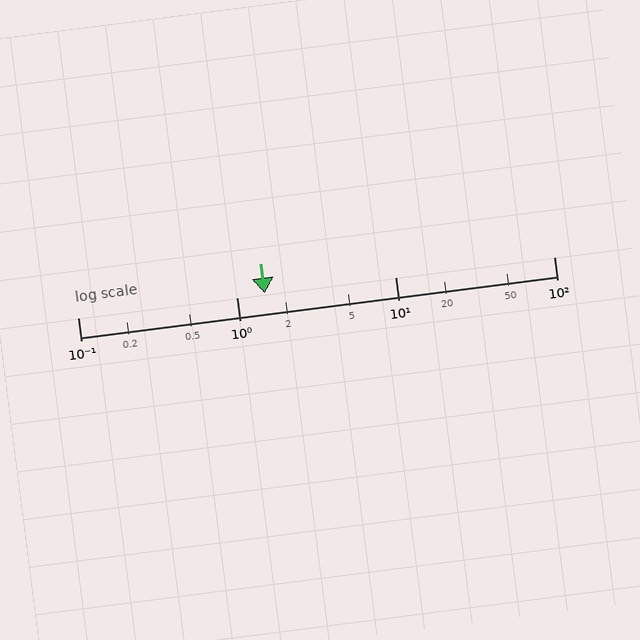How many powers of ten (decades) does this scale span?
The scale spans 3 decades, from 0.1 to 100.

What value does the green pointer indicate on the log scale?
The pointer indicates approximately 1.5.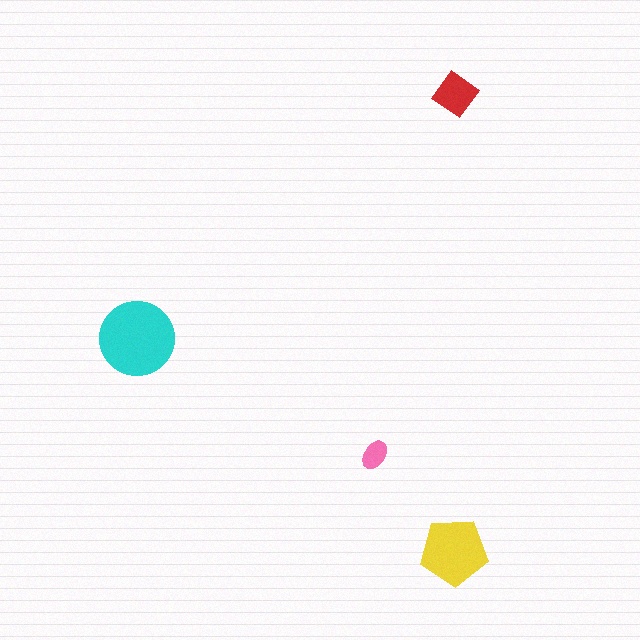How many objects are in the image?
There are 4 objects in the image.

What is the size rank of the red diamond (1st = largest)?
3rd.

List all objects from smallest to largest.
The pink ellipse, the red diamond, the yellow pentagon, the cyan circle.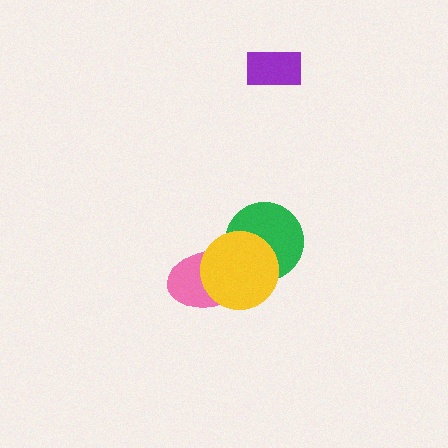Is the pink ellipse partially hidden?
Yes, it is partially covered by another shape.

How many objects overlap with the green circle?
2 objects overlap with the green circle.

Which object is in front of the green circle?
The yellow circle is in front of the green circle.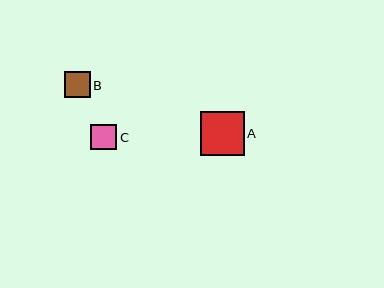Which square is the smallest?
Square C is the smallest with a size of approximately 26 pixels.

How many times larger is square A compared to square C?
Square A is approximately 1.7 times the size of square C.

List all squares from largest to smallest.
From largest to smallest: A, B, C.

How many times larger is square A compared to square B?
Square A is approximately 1.7 times the size of square B.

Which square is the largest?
Square A is the largest with a size of approximately 44 pixels.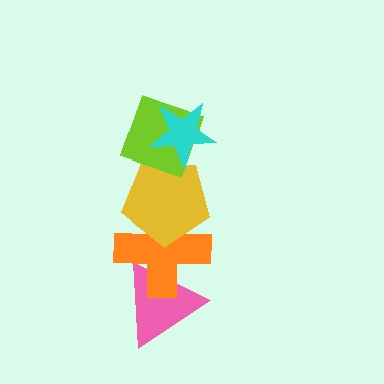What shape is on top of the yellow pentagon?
The lime diamond is on top of the yellow pentagon.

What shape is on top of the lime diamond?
The cyan star is on top of the lime diamond.